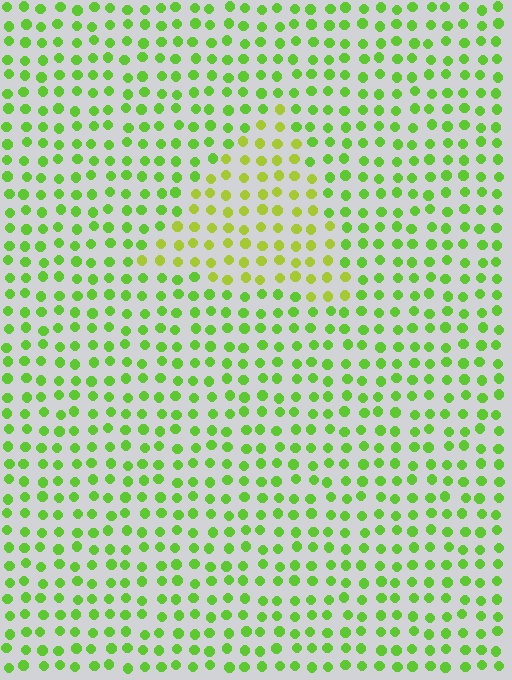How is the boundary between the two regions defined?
The boundary is defined purely by a slight shift in hue (about 28 degrees). Spacing, size, and orientation are identical on both sides.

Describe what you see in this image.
The image is filled with small lime elements in a uniform arrangement. A triangle-shaped region is visible where the elements are tinted to a slightly different hue, forming a subtle color boundary.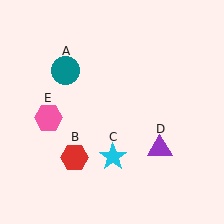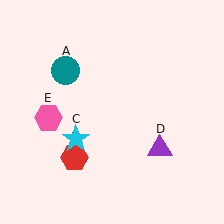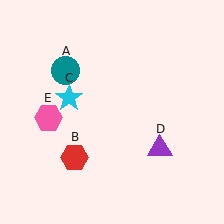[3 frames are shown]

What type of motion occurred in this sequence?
The cyan star (object C) rotated clockwise around the center of the scene.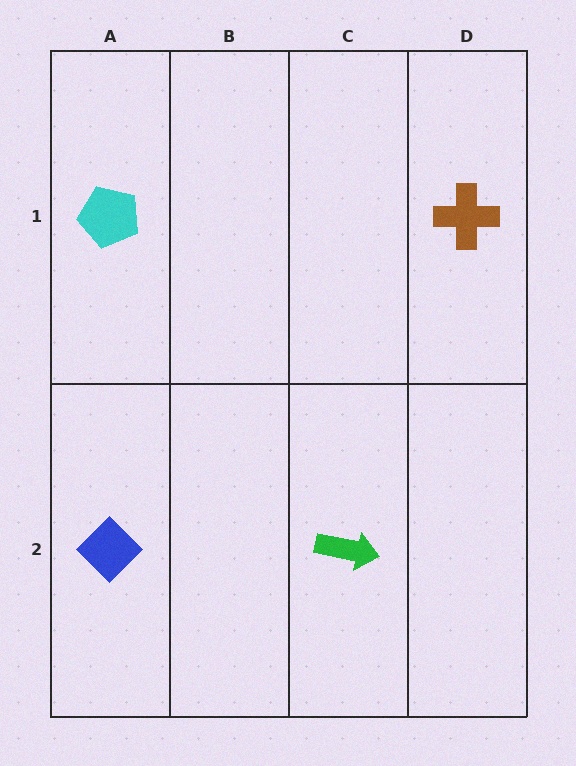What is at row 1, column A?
A cyan pentagon.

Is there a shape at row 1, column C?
No, that cell is empty.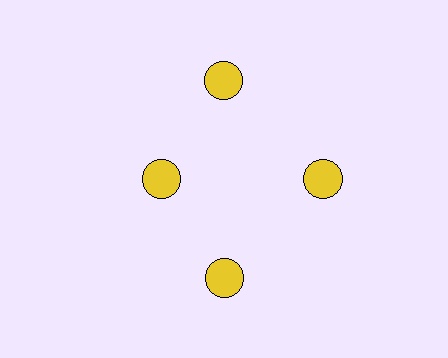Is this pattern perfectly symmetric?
No. The 4 yellow circles are arranged in a ring, but one element near the 9 o'clock position is pulled inward toward the center, breaking the 4-fold rotational symmetry.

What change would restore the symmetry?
The symmetry would be restored by moving it outward, back onto the ring so that all 4 circles sit at equal angles and equal distance from the center.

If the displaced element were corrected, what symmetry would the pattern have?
It would have 4-fold rotational symmetry — the pattern would map onto itself every 90 degrees.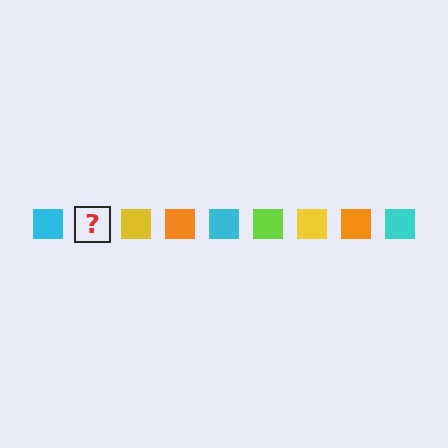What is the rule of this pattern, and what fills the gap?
The rule is that the pattern cycles through cyan, lime, yellow, orange squares. The gap should be filled with a lime square.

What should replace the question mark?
The question mark should be replaced with a lime square.